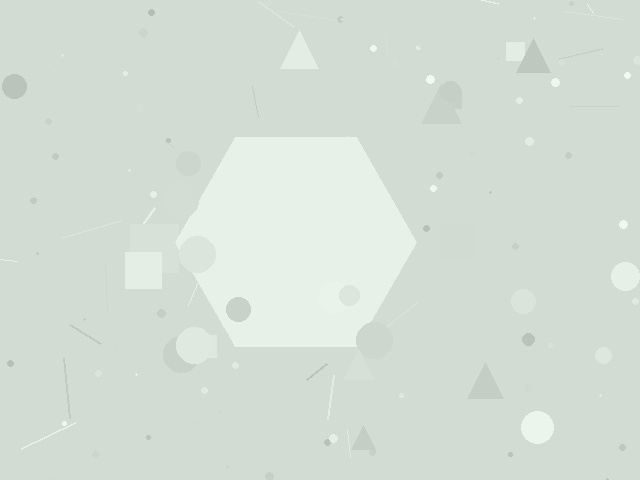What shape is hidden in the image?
A hexagon is hidden in the image.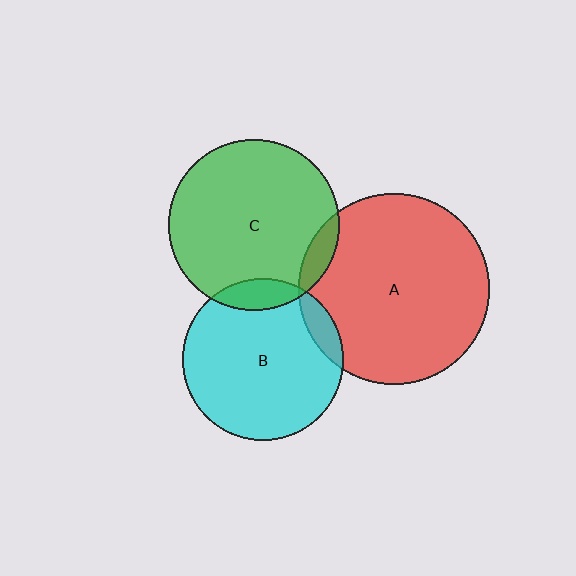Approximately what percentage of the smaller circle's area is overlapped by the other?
Approximately 5%.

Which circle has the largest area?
Circle A (red).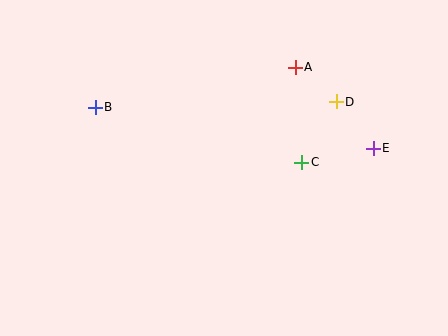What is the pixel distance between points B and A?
The distance between B and A is 204 pixels.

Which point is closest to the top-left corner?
Point B is closest to the top-left corner.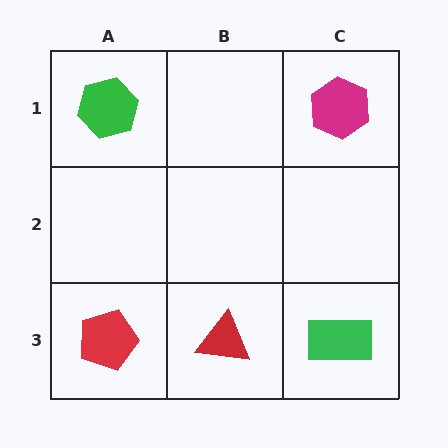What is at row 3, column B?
A red triangle.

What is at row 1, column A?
A green hexagon.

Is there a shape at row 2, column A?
No, that cell is empty.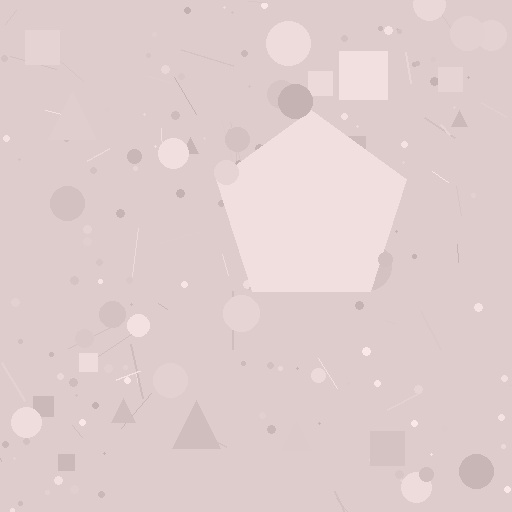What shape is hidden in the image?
A pentagon is hidden in the image.